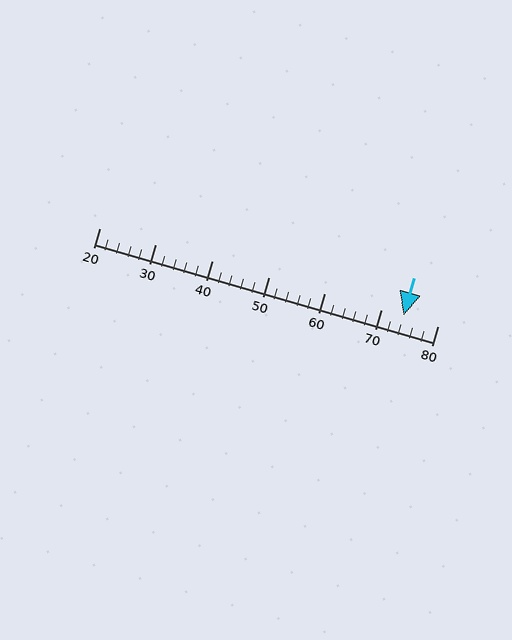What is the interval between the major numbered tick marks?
The major tick marks are spaced 10 units apart.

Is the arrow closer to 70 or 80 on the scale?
The arrow is closer to 70.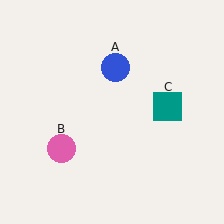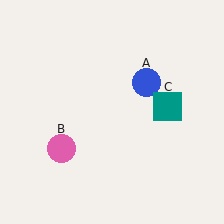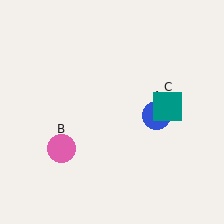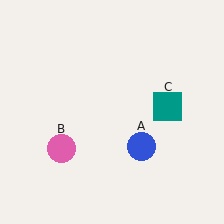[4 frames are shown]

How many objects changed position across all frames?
1 object changed position: blue circle (object A).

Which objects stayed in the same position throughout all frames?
Pink circle (object B) and teal square (object C) remained stationary.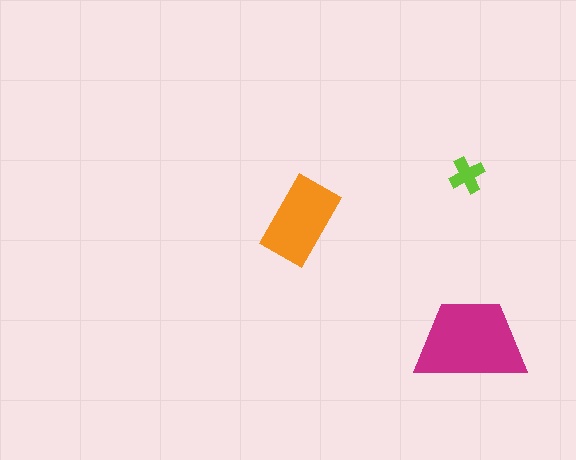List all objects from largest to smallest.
The magenta trapezoid, the orange rectangle, the lime cross.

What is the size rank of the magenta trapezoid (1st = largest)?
1st.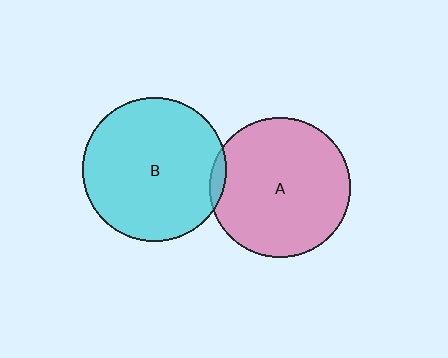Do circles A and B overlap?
Yes.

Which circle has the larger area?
Circle B (cyan).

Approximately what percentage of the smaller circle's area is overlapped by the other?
Approximately 5%.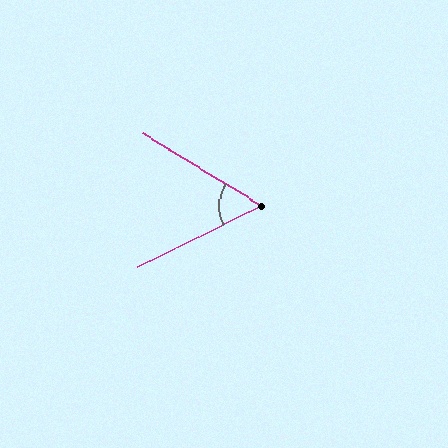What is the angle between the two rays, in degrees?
Approximately 58 degrees.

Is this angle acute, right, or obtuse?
It is acute.